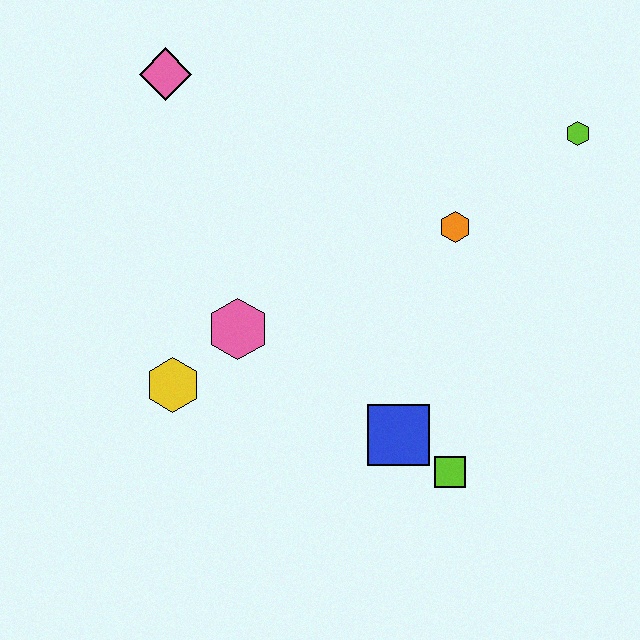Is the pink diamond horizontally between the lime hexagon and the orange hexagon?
No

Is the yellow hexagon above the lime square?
Yes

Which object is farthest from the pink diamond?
The lime square is farthest from the pink diamond.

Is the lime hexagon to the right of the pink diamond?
Yes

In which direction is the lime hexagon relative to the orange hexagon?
The lime hexagon is to the right of the orange hexagon.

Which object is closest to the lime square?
The blue square is closest to the lime square.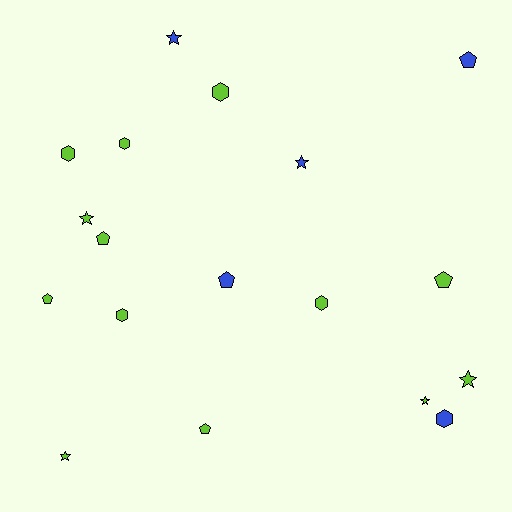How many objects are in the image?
There are 18 objects.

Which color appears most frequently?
Lime, with 13 objects.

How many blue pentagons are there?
There are 2 blue pentagons.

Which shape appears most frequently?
Pentagon, with 6 objects.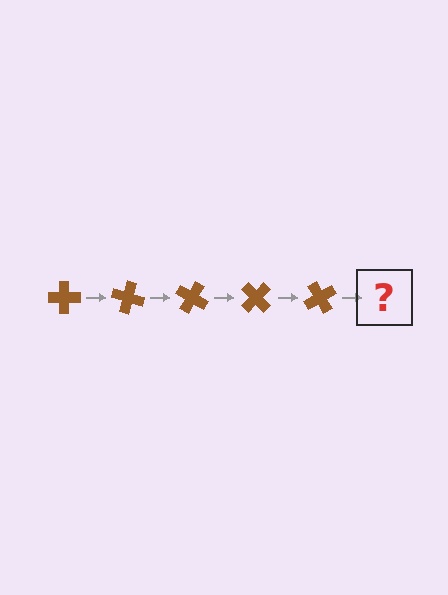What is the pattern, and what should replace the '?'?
The pattern is that the cross rotates 15 degrees each step. The '?' should be a brown cross rotated 75 degrees.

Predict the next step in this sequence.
The next step is a brown cross rotated 75 degrees.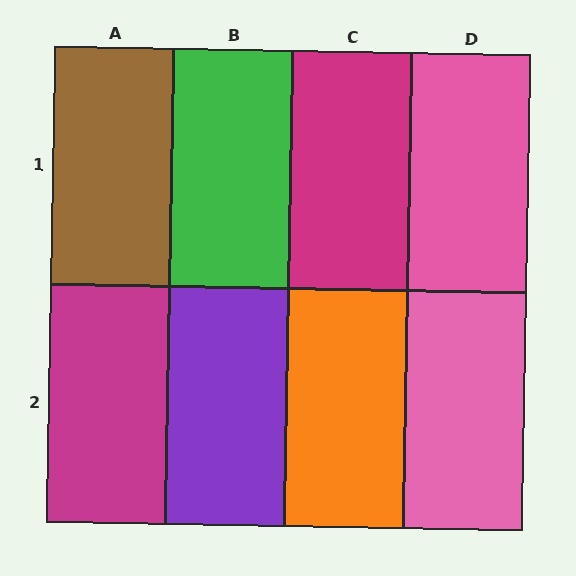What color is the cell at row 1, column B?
Green.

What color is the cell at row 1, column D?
Pink.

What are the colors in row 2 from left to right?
Magenta, purple, orange, pink.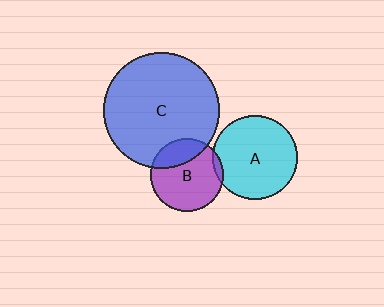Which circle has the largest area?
Circle C (blue).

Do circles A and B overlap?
Yes.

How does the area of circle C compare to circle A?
Approximately 1.9 times.